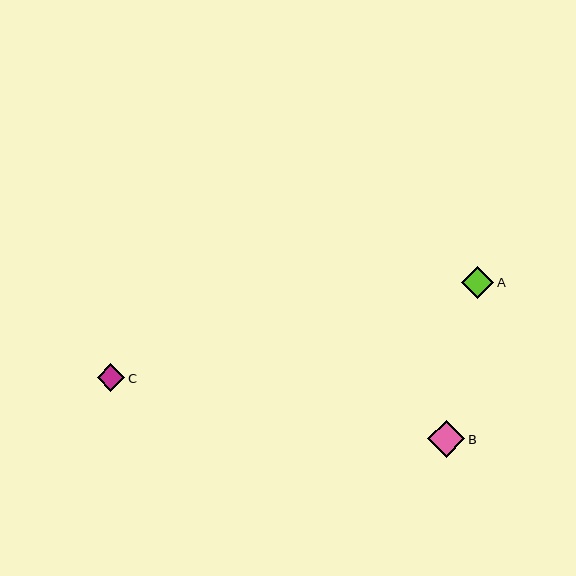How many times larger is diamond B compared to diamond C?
Diamond B is approximately 1.3 times the size of diamond C.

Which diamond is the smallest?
Diamond C is the smallest with a size of approximately 28 pixels.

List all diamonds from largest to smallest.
From largest to smallest: B, A, C.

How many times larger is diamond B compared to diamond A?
Diamond B is approximately 1.2 times the size of diamond A.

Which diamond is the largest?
Diamond B is the largest with a size of approximately 37 pixels.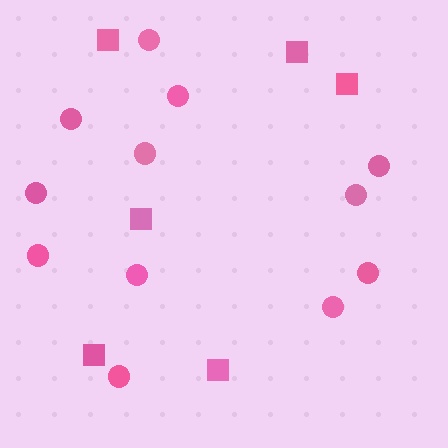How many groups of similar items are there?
There are 2 groups: one group of squares (6) and one group of circles (12).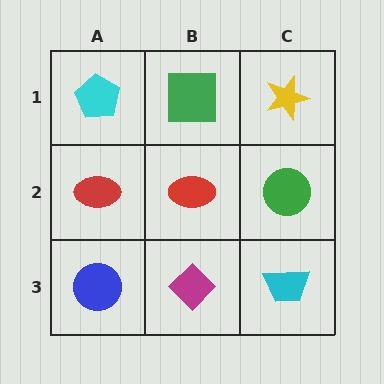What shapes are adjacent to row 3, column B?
A red ellipse (row 2, column B), a blue circle (row 3, column A), a cyan trapezoid (row 3, column C).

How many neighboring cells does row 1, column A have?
2.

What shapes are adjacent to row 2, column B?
A green square (row 1, column B), a magenta diamond (row 3, column B), a red ellipse (row 2, column A), a green circle (row 2, column C).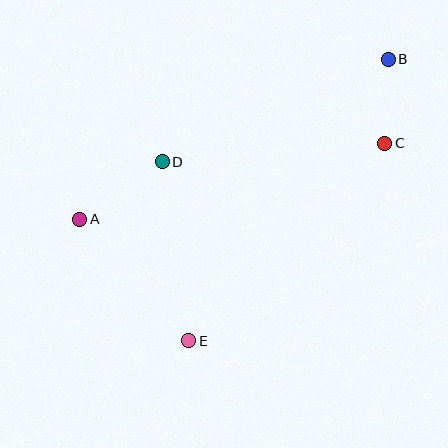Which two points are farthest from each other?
Points A and B are farthest from each other.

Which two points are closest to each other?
Points B and C are closest to each other.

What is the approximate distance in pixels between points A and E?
The distance between A and E is approximately 163 pixels.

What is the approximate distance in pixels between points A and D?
The distance between A and D is approximately 101 pixels.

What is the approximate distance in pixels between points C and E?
The distance between C and E is approximately 278 pixels.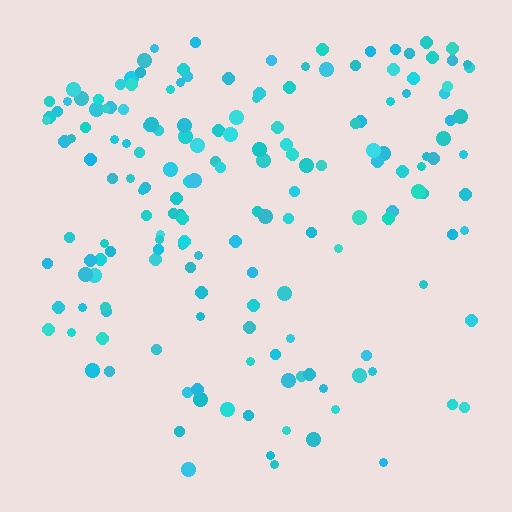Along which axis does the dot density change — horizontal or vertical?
Vertical.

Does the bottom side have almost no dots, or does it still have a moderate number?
Still a moderate number, just noticeably fewer than the top.